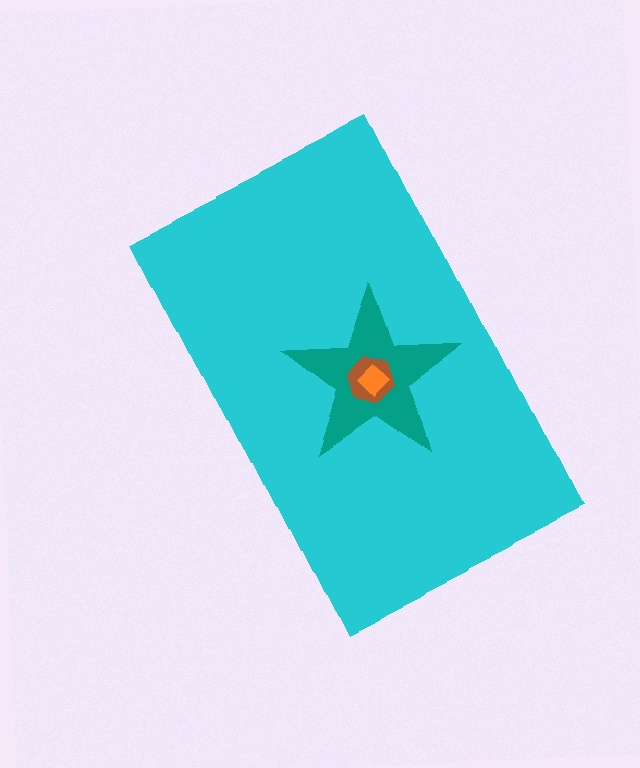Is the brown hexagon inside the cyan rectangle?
Yes.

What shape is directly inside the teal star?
The brown hexagon.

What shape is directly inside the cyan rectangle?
The teal star.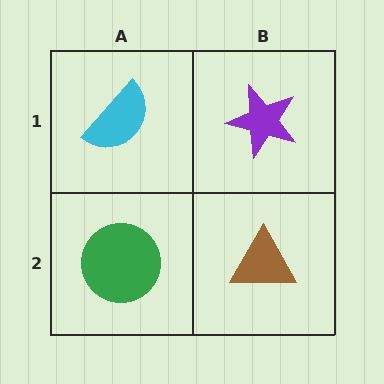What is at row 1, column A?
A cyan semicircle.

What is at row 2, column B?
A brown triangle.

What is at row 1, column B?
A purple star.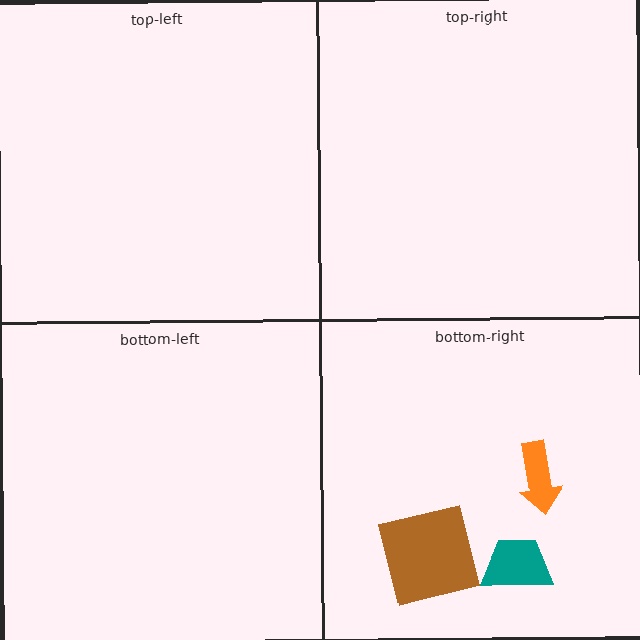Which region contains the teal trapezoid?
The bottom-right region.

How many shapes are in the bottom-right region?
3.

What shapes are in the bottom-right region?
The brown square, the teal trapezoid, the orange arrow.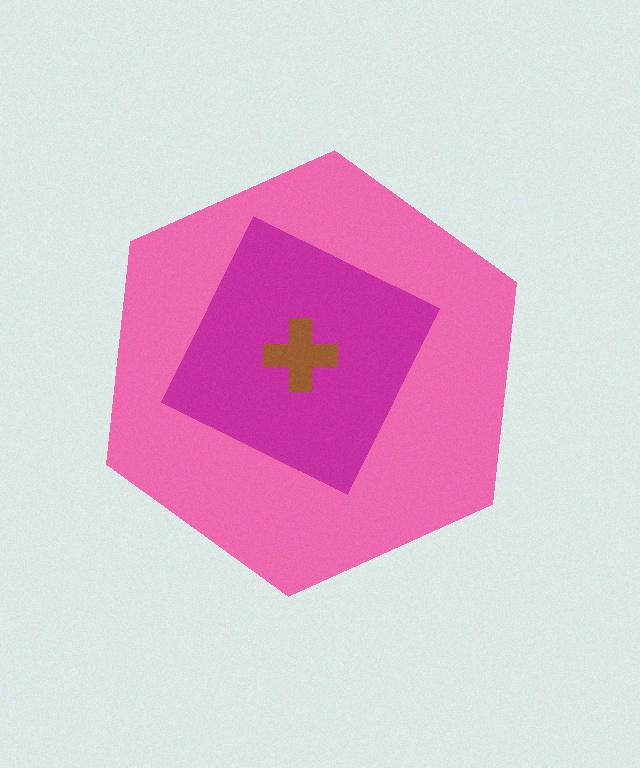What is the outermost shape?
The pink hexagon.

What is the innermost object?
The brown cross.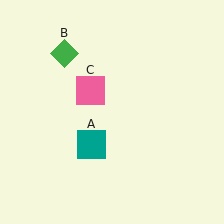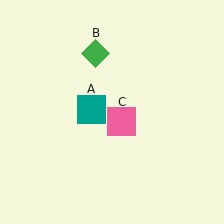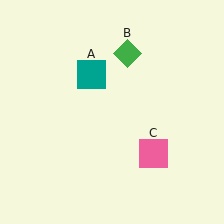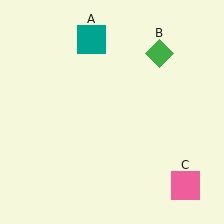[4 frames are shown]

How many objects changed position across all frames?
3 objects changed position: teal square (object A), green diamond (object B), pink square (object C).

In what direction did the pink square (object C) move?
The pink square (object C) moved down and to the right.